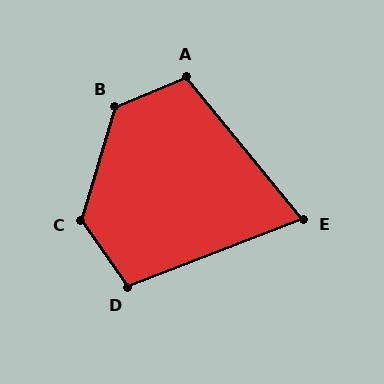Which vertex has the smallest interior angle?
E, at approximately 72 degrees.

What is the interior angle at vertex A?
Approximately 107 degrees (obtuse).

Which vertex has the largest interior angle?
B, at approximately 129 degrees.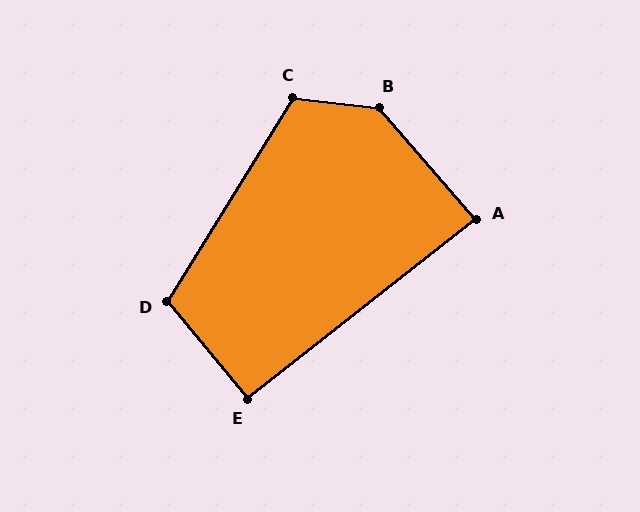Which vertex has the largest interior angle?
B, at approximately 137 degrees.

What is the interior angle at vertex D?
Approximately 108 degrees (obtuse).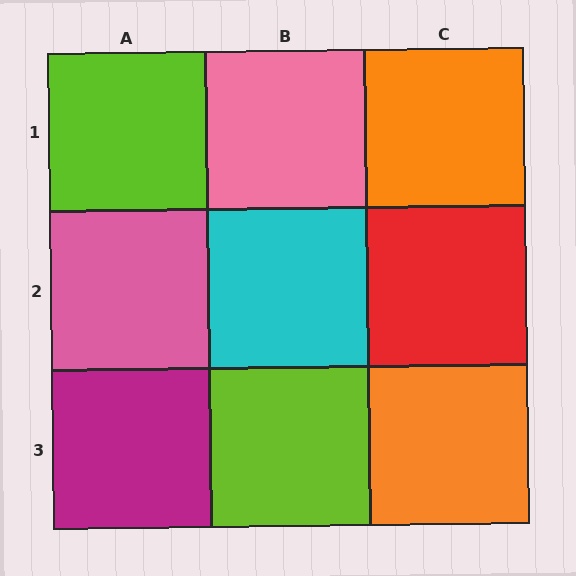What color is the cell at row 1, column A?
Lime.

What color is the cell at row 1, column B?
Pink.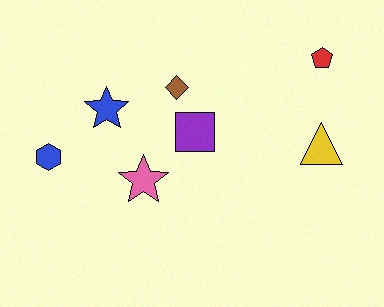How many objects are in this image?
There are 7 objects.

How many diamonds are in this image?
There is 1 diamond.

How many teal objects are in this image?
There are no teal objects.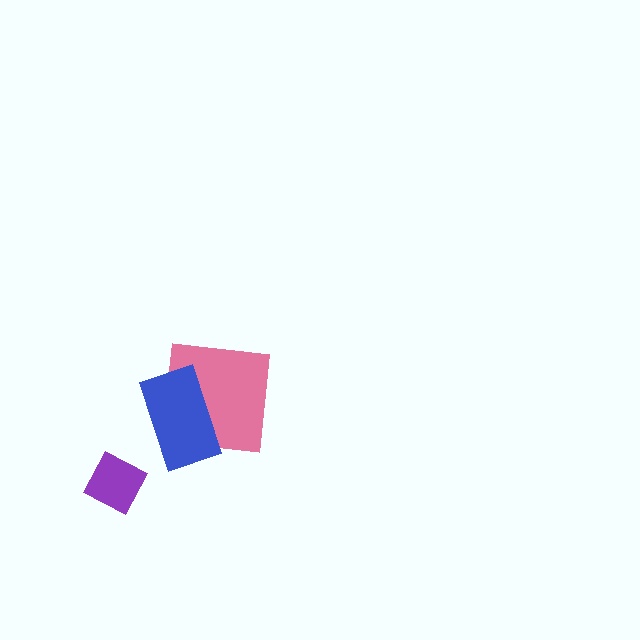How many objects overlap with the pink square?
1 object overlaps with the pink square.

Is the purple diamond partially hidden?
No, no other shape covers it.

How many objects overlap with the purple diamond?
0 objects overlap with the purple diamond.